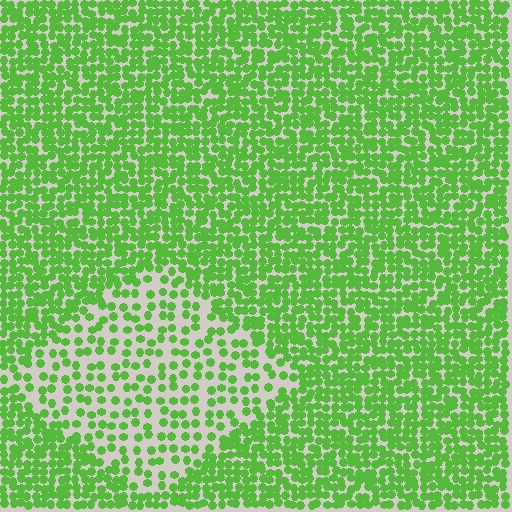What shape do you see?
I see a diamond.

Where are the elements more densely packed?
The elements are more densely packed outside the diamond boundary.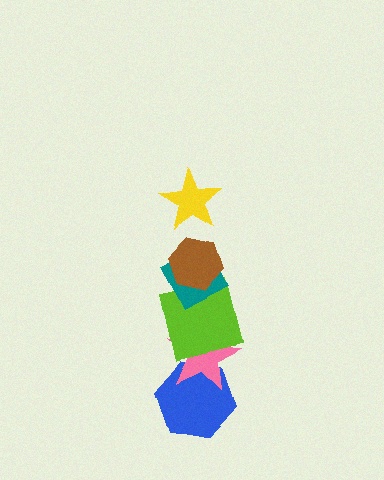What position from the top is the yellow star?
The yellow star is 1st from the top.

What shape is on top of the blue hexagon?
The pink star is on top of the blue hexagon.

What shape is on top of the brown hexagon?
The yellow star is on top of the brown hexagon.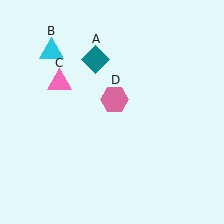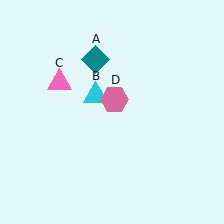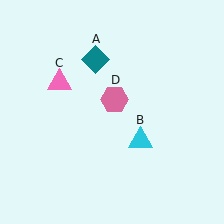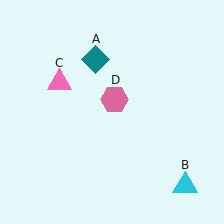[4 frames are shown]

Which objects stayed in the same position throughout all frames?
Teal diamond (object A) and pink triangle (object C) and pink hexagon (object D) remained stationary.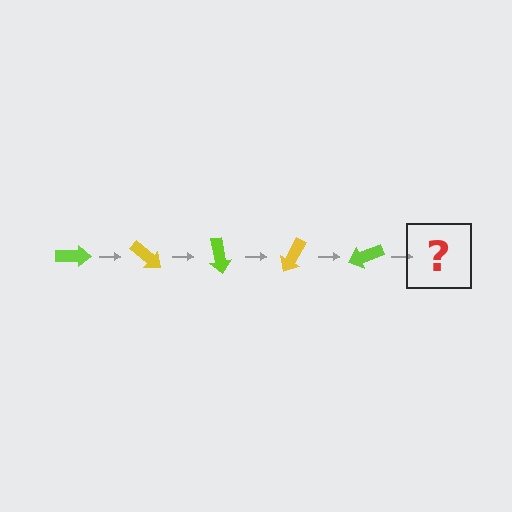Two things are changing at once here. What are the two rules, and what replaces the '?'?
The two rules are that it rotates 40 degrees each step and the color cycles through lime and yellow. The '?' should be a yellow arrow, rotated 200 degrees from the start.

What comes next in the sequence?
The next element should be a yellow arrow, rotated 200 degrees from the start.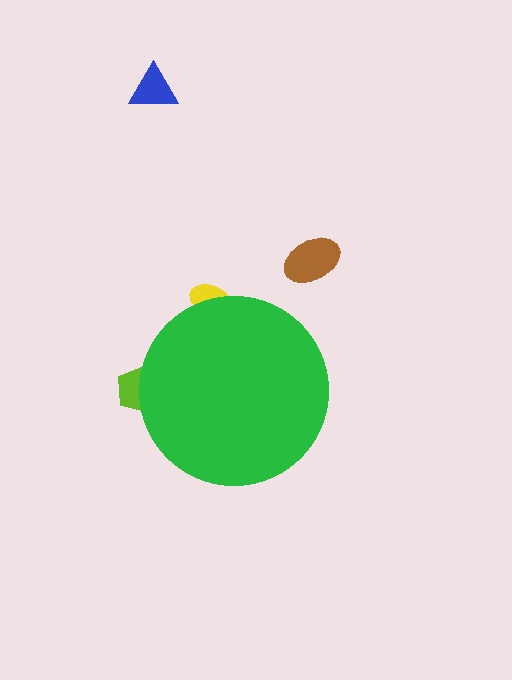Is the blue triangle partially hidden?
No, the blue triangle is fully visible.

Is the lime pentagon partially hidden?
Yes, the lime pentagon is partially hidden behind the green circle.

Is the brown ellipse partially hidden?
No, the brown ellipse is fully visible.